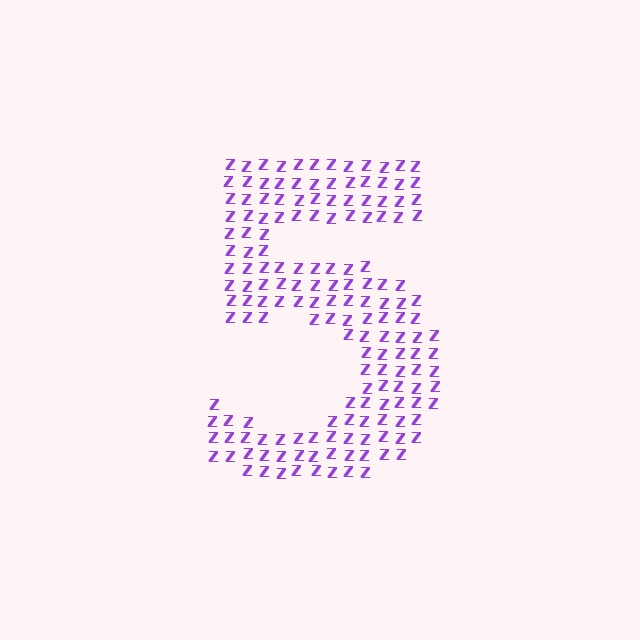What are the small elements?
The small elements are letter Z's.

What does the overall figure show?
The overall figure shows the digit 5.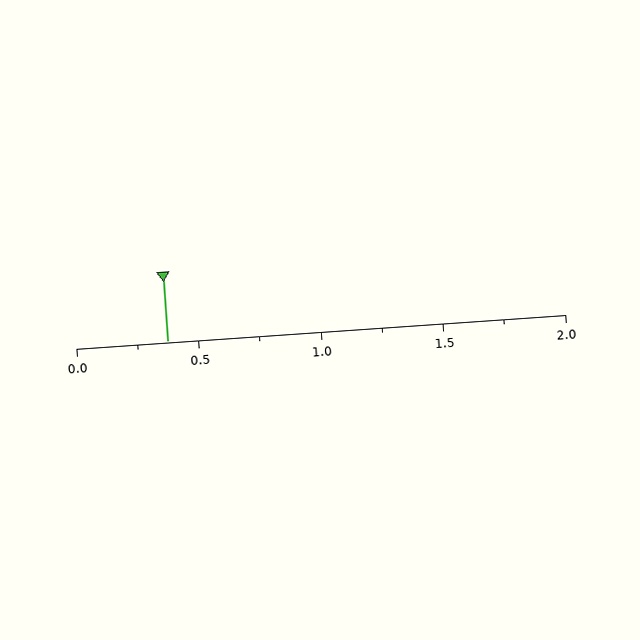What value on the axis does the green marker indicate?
The marker indicates approximately 0.38.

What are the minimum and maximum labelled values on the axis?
The axis runs from 0.0 to 2.0.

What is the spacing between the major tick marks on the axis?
The major ticks are spaced 0.5 apart.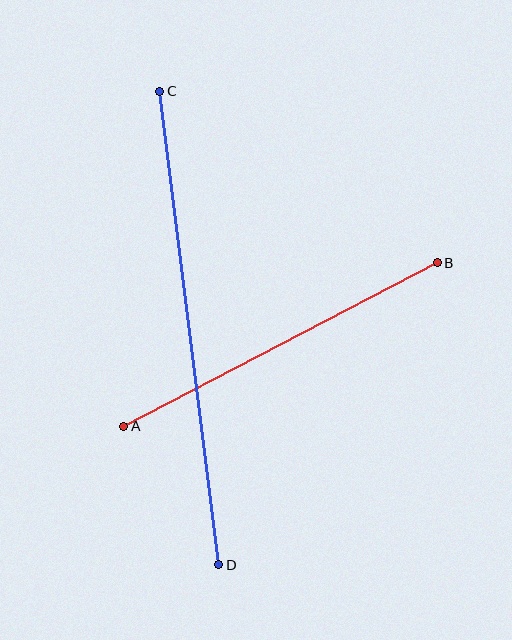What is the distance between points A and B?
The distance is approximately 353 pixels.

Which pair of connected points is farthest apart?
Points C and D are farthest apart.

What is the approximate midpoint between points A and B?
The midpoint is at approximately (280, 344) pixels.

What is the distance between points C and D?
The distance is approximately 477 pixels.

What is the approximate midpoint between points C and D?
The midpoint is at approximately (189, 328) pixels.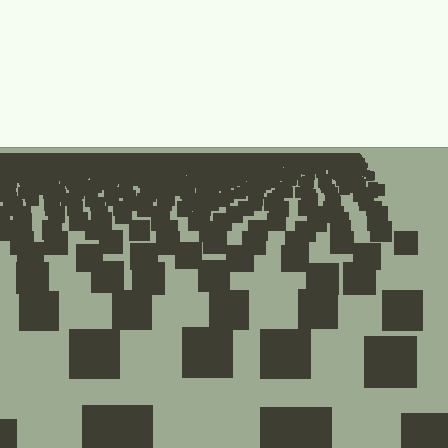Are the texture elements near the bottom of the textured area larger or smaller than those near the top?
Larger. Near the bottom, elements are closer to the viewer and appear at a bigger on-screen size.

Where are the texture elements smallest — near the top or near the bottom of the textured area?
Near the top.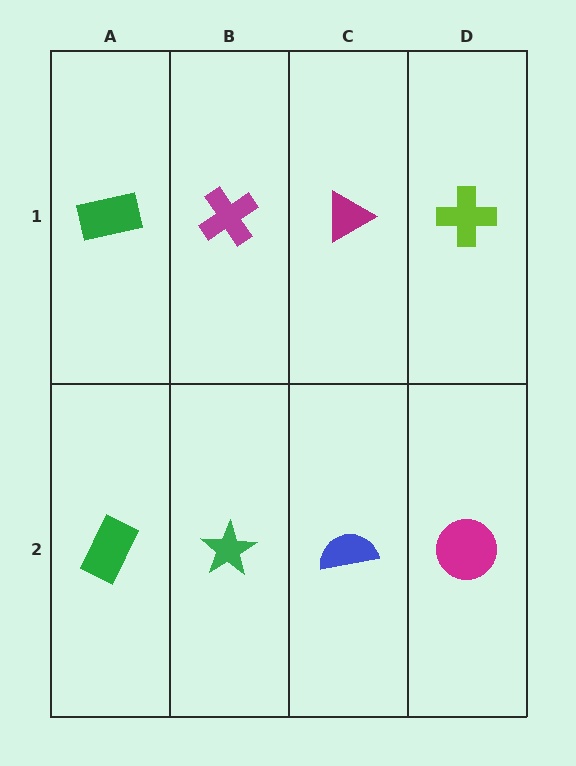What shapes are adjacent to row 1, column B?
A green star (row 2, column B), a green rectangle (row 1, column A), a magenta triangle (row 1, column C).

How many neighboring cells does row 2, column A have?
2.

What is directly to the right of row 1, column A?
A magenta cross.